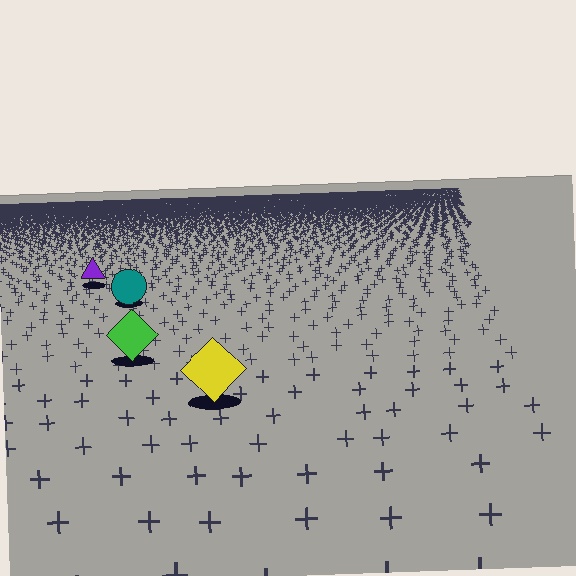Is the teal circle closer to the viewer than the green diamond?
No. The green diamond is closer — you can tell from the texture gradient: the ground texture is coarser near it.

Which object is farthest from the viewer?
The purple triangle is farthest from the viewer. It appears smaller and the ground texture around it is denser.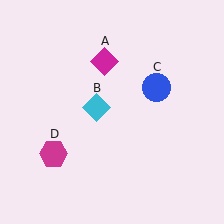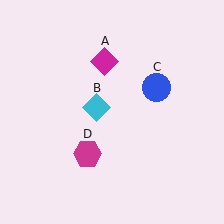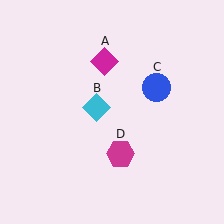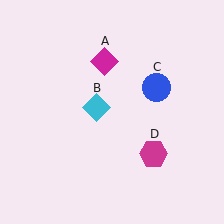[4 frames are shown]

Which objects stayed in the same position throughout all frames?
Magenta diamond (object A) and cyan diamond (object B) and blue circle (object C) remained stationary.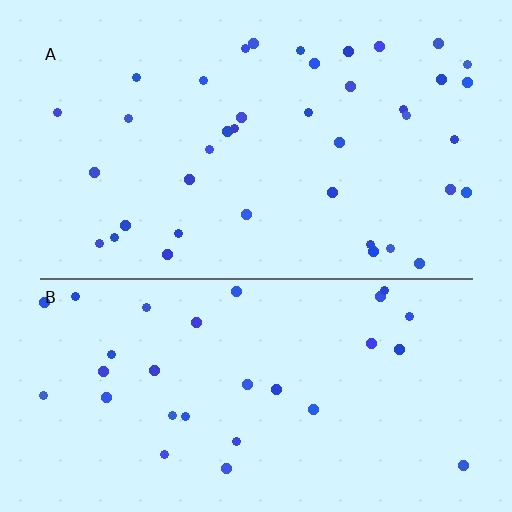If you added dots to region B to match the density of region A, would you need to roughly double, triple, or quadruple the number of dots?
Approximately double.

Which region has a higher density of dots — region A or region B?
A (the top).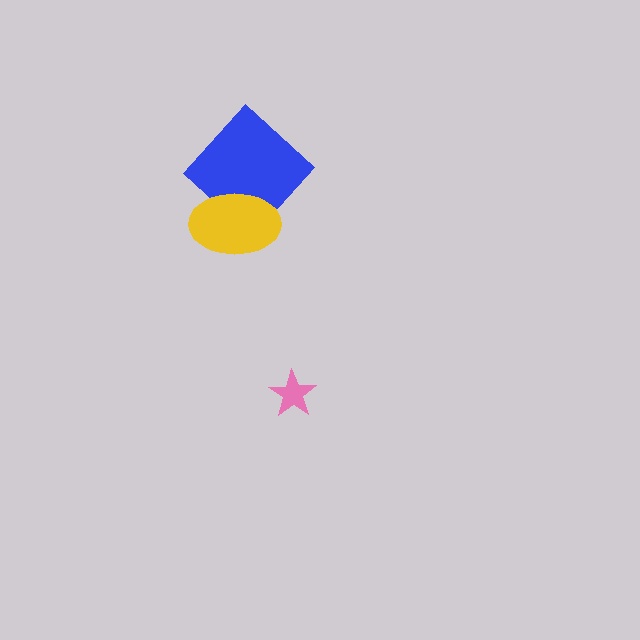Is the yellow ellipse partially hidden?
No, no other shape covers it.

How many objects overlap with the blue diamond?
1 object overlaps with the blue diamond.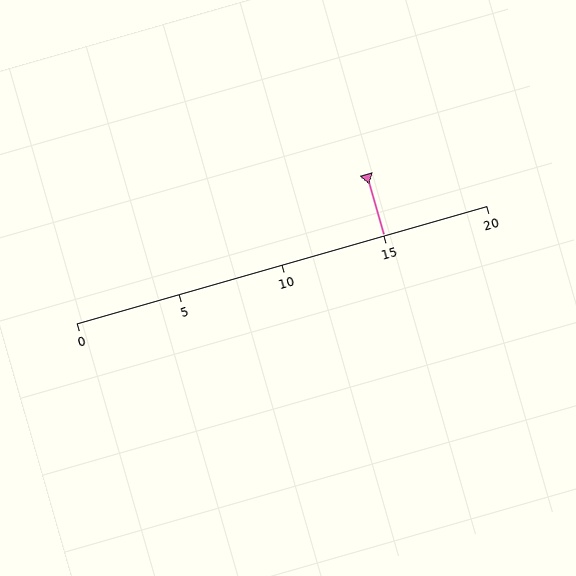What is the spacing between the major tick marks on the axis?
The major ticks are spaced 5 apart.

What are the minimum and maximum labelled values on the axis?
The axis runs from 0 to 20.